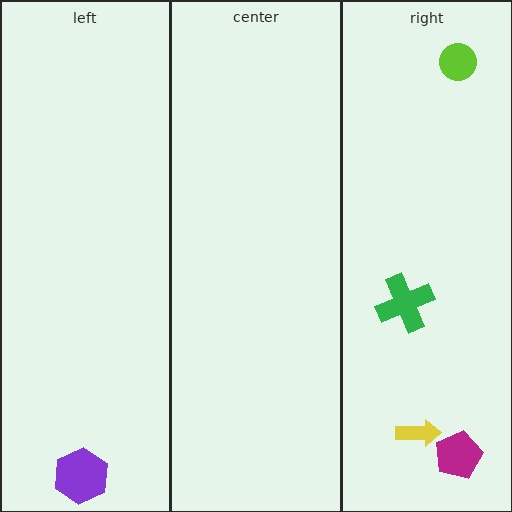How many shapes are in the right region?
4.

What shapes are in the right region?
The yellow arrow, the magenta pentagon, the lime circle, the green cross.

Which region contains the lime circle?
The right region.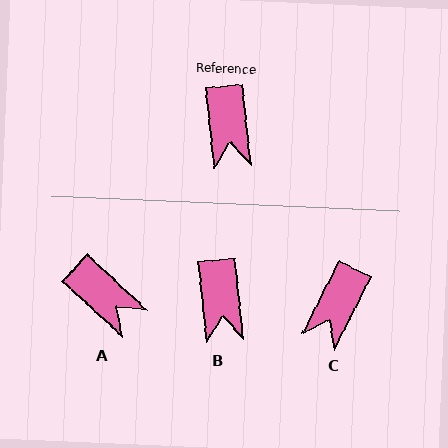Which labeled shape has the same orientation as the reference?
B.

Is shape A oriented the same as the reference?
No, it is off by about 42 degrees.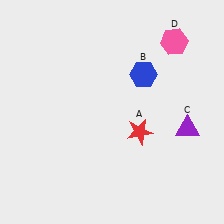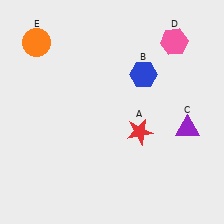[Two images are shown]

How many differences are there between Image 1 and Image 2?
There is 1 difference between the two images.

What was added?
An orange circle (E) was added in Image 2.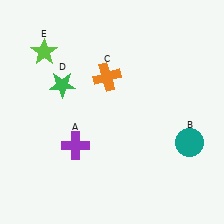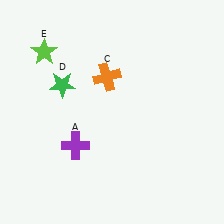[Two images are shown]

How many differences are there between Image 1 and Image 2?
There is 1 difference between the two images.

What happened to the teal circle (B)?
The teal circle (B) was removed in Image 2. It was in the bottom-right area of Image 1.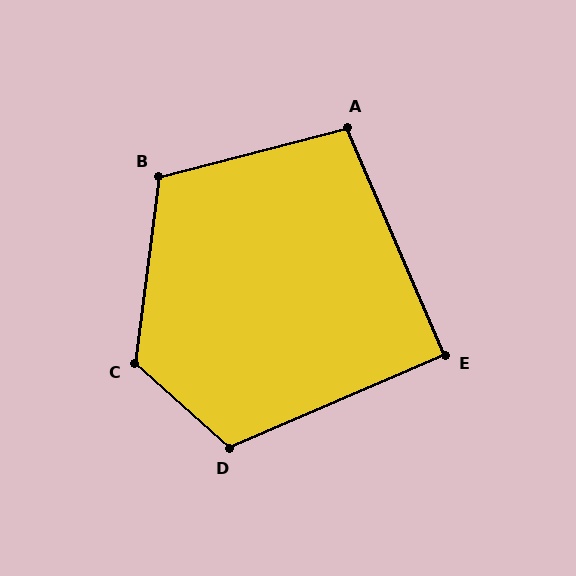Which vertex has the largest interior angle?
C, at approximately 125 degrees.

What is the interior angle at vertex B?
Approximately 112 degrees (obtuse).